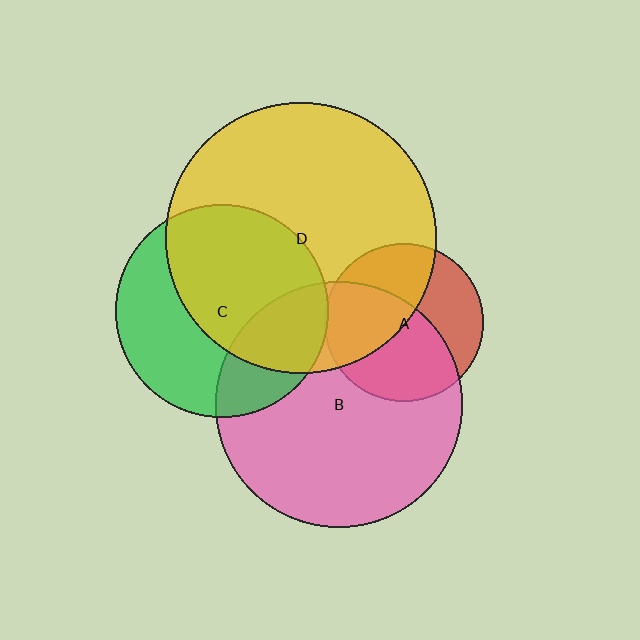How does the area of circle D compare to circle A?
Approximately 2.9 times.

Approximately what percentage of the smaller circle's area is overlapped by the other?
Approximately 45%.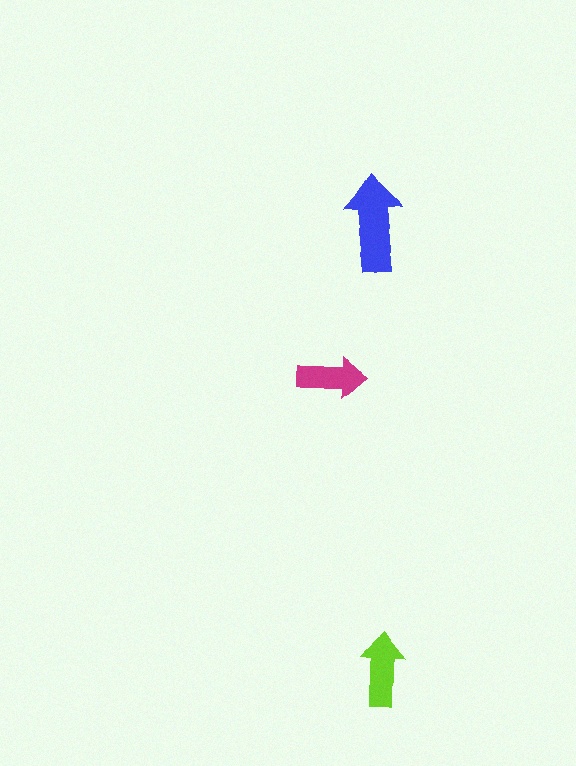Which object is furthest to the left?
The magenta arrow is leftmost.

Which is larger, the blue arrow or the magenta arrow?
The blue one.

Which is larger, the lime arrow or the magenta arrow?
The lime one.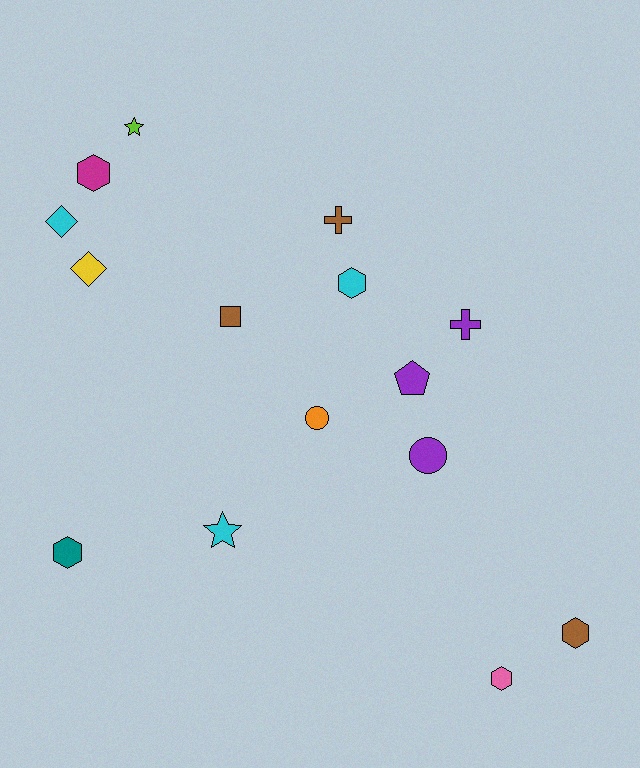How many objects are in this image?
There are 15 objects.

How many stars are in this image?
There are 2 stars.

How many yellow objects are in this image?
There is 1 yellow object.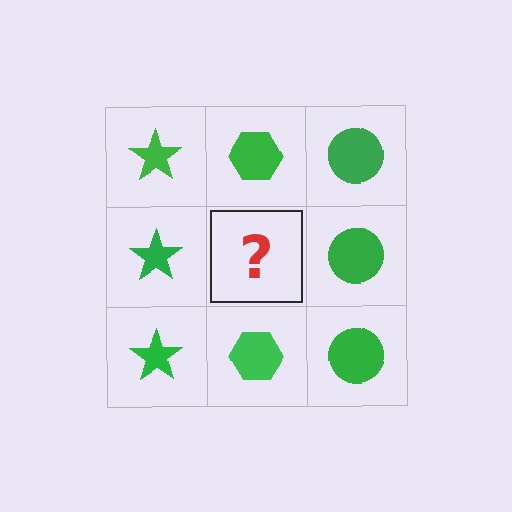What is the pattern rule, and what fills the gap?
The rule is that each column has a consistent shape. The gap should be filled with a green hexagon.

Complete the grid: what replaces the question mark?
The question mark should be replaced with a green hexagon.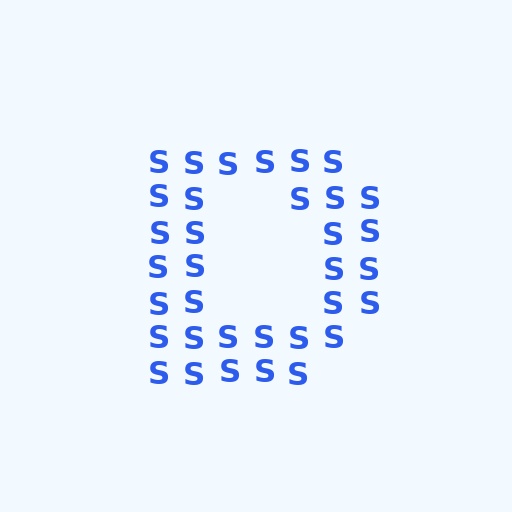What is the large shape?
The large shape is the letter D.